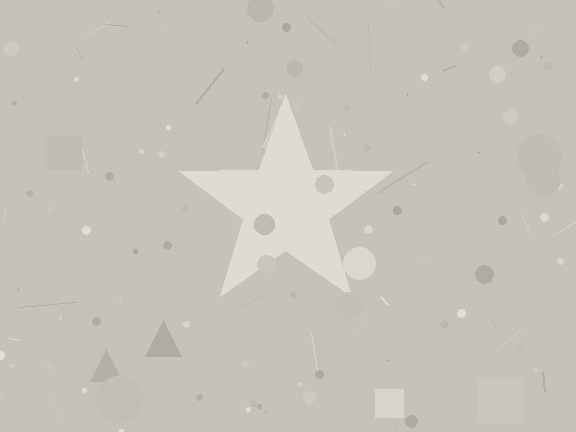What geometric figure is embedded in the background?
A star is embedded in the background.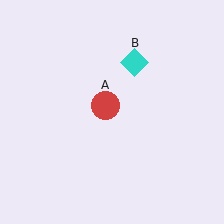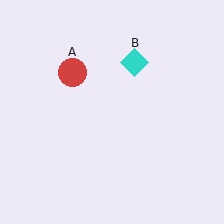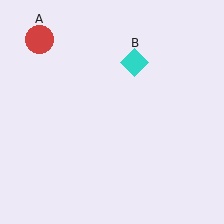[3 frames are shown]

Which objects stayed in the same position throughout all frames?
Cyan diamond (object B) remained stationary.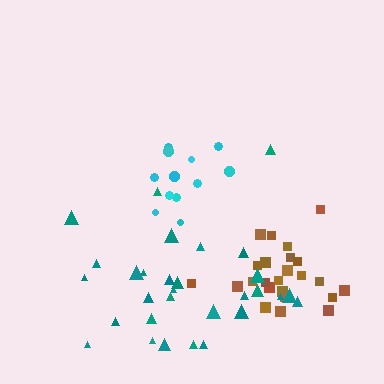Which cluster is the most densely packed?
Cyan.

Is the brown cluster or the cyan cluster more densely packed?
Cyan.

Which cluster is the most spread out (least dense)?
Teal.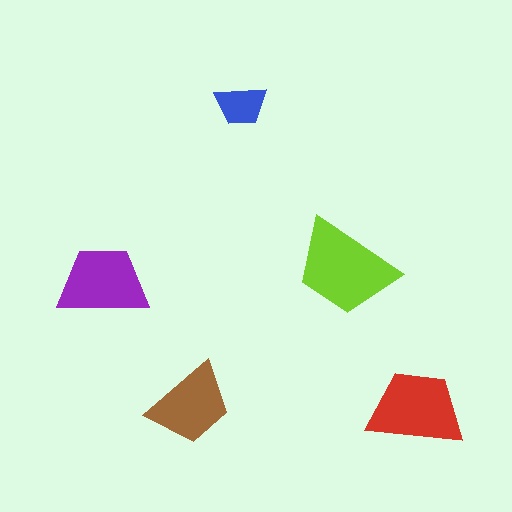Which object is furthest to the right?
The red trapezoid is rightmost.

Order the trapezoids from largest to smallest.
the lime one, the red one, the purple one, the brown one, the blue one.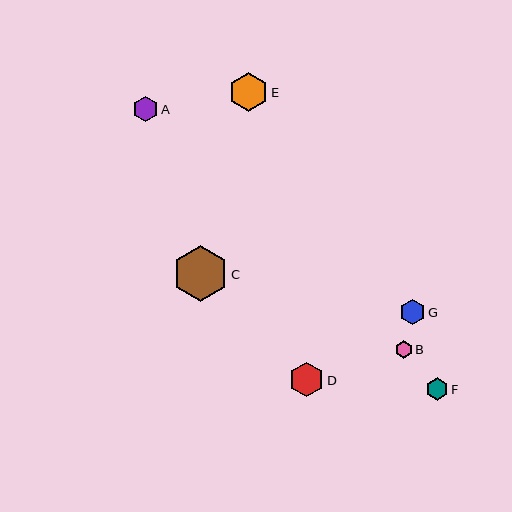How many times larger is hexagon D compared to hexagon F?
Hexagon D is approximately 1.5 times the size of hexagon F.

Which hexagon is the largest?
Hexagon C is the largest with a size of approximately 56 pixels.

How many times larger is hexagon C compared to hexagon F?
Hexagon C is approximately 2.5 times the size of hexagon F.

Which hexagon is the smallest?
Hexagon B is the smallest with a size of approximately 17 pixels.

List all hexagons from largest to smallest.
From largest to smallest: C, E, D, A, G, F, B.